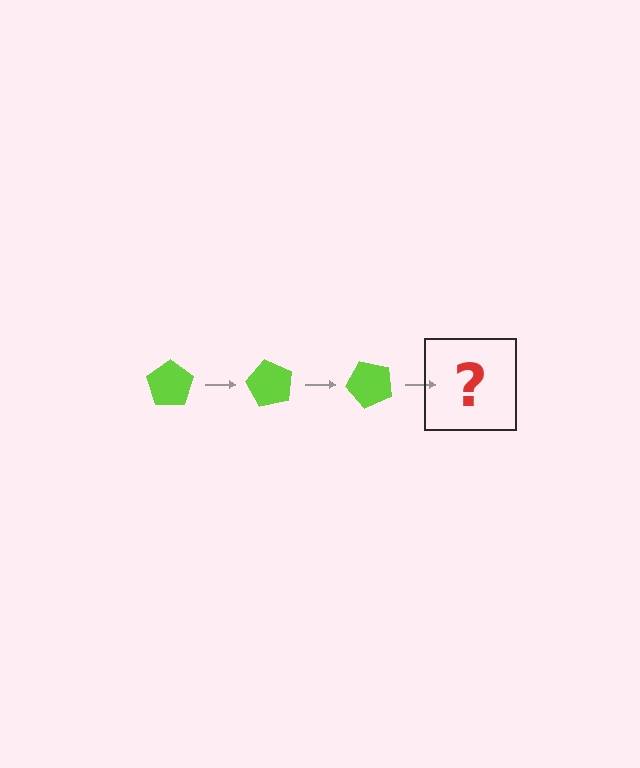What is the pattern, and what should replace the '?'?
The pattern is that the pentagon rotates 60 degrees each step. The '?' should be a lime pentagon rotated 180 degrees.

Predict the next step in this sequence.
The next step is a lime pentagon rotated 180 degrees.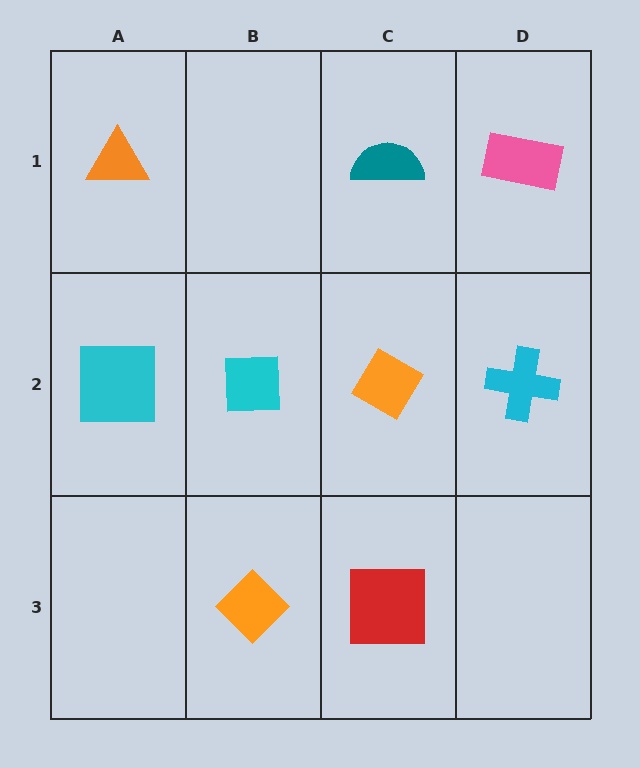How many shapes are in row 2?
4 shapes.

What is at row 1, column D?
A pink rectangle.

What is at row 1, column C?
A teal semicircle.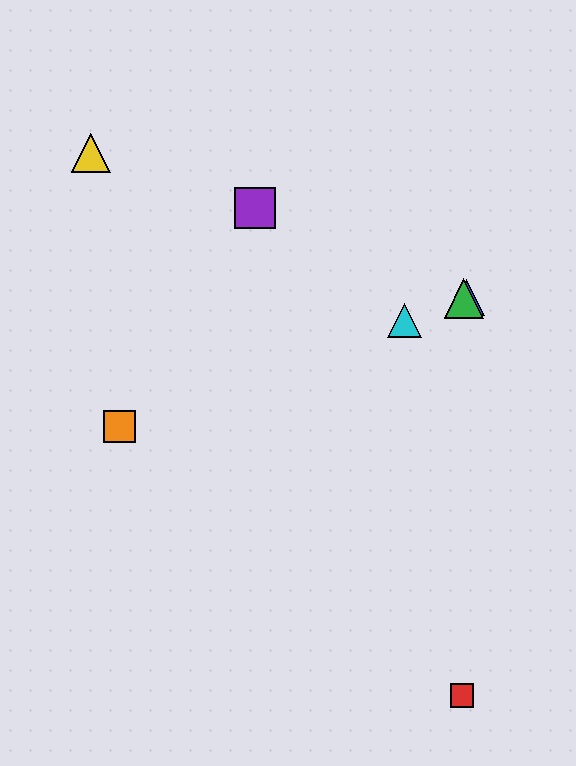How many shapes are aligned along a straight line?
4 shapes (the blue triangle, the green triangle, the orange square, the cyan triangle) are aligned along a straight line.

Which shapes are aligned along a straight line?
The blue triangle, the green triangle, the orange square, the cyan triangle are aligned along a straight line.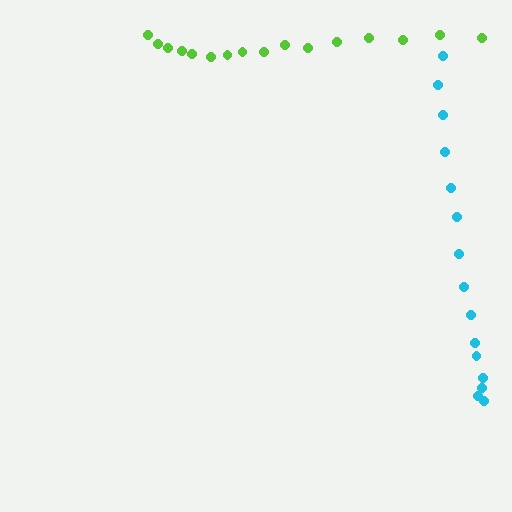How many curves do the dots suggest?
There are 2 distinct paths.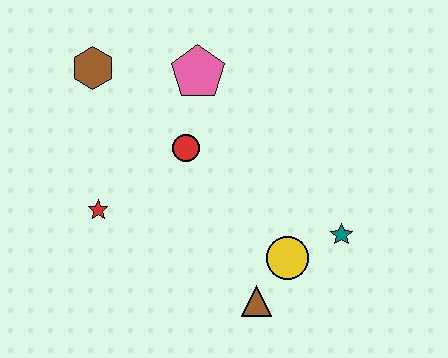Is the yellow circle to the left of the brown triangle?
No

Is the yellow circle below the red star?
Yes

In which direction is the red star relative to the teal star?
The red star is to the left of the teal star.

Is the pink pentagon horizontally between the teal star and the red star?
Yes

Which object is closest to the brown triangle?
The yellow circle is closest to the brown triangle.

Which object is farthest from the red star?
The teal star is farthest from the red star.